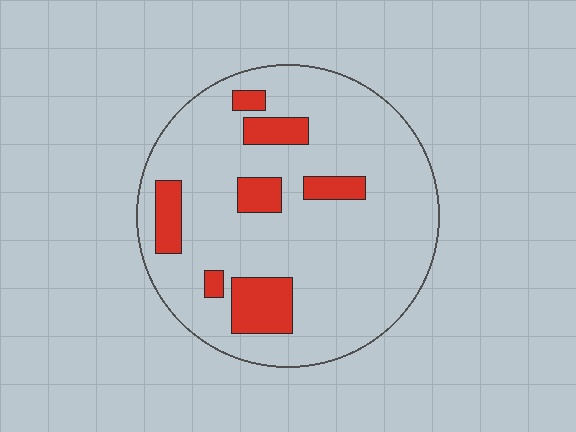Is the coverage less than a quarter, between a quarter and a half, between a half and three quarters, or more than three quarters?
Less than a quarter.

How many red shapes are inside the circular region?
7.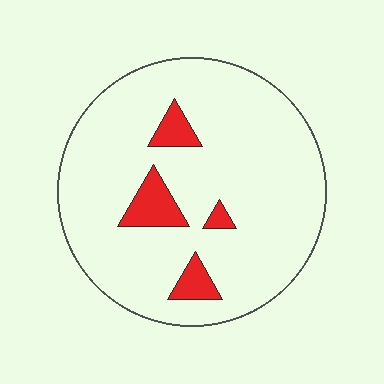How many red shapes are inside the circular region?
4.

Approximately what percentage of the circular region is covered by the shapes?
Approximately 10%.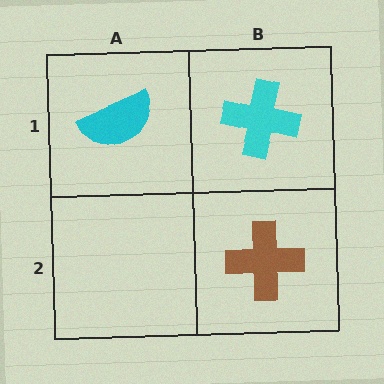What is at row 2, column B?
A brown cross.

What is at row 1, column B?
A cyan cross.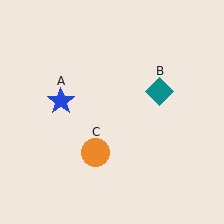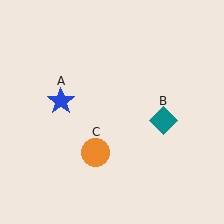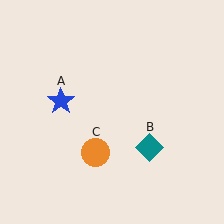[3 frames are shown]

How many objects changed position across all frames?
1 object changed position: teal diamond (object B).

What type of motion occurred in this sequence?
The teal diamond (object B) rotated clockwise around the center of the scene.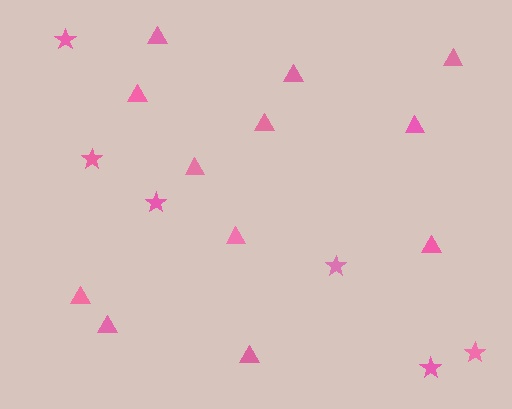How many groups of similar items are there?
There are 2 groups: one group of stars (6) and one group of triangles (12).